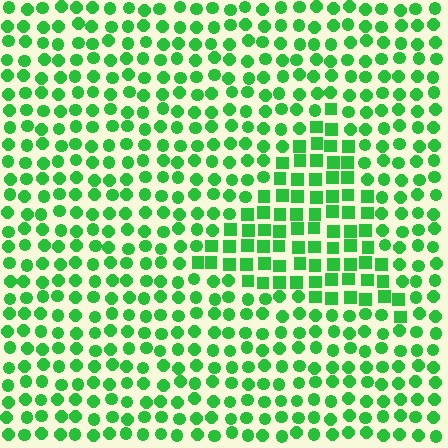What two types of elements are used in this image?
The image uses squares inside the triangle region and circles outside it.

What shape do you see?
I see a triangle.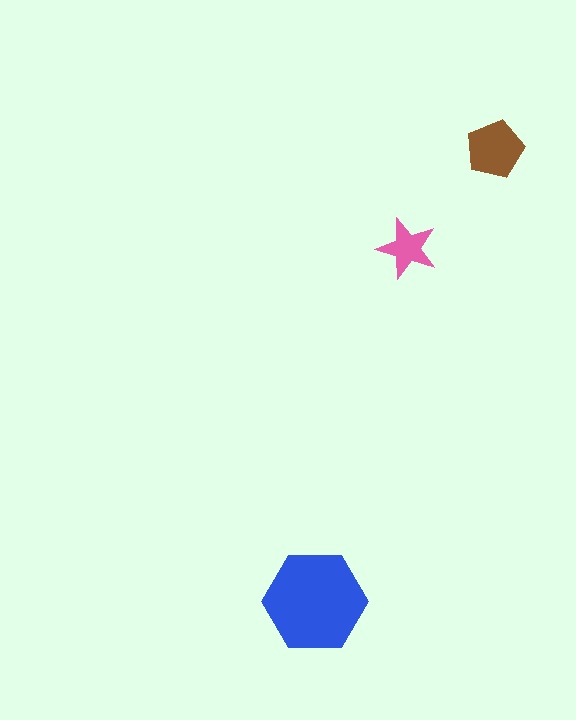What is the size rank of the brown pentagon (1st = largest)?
2nd.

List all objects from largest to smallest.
The blue hexagon, the brown pentagon, the pink star.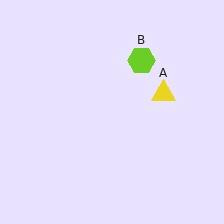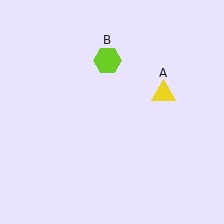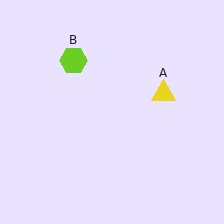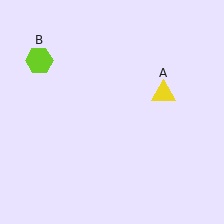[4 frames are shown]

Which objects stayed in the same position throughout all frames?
Yellow triangle (object A) remained stationary.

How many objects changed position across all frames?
1 object changed position: lime hexagon (object B).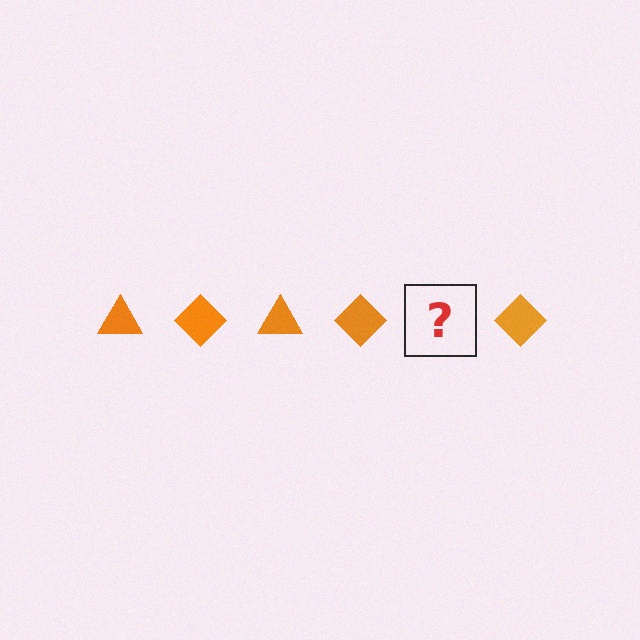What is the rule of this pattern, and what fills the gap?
The rule is that the pattern cycles through triangle, diamond shapes in orange. The gap should be filled with an orange triangle.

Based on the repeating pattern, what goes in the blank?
The blank should be an orange triangle.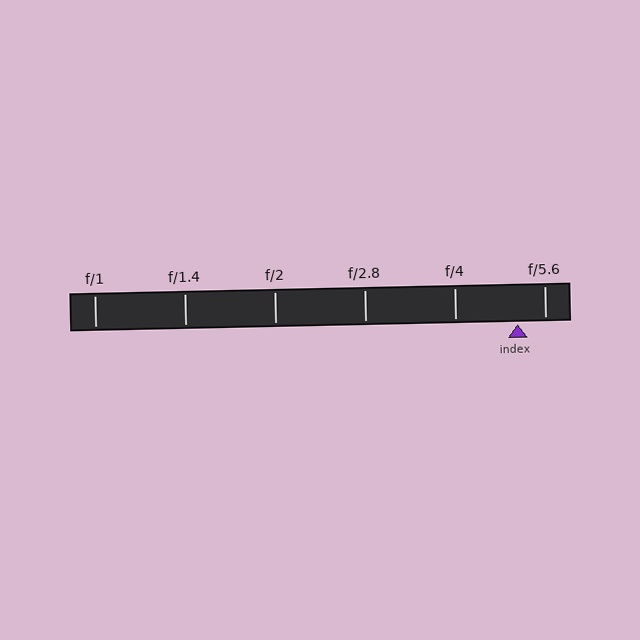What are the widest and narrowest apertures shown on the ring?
The widest aperture shown is f/1 and the narrowest is f/5.6.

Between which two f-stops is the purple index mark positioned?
The index mark is between f/4 and f/5.6.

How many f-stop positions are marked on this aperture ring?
There are 6 f-stop positions marked.